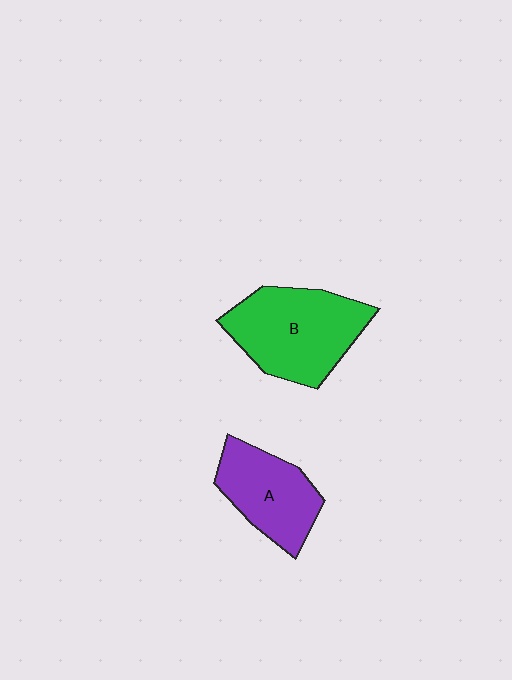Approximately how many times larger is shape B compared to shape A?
Approximately 1.4 times.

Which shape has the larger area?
Shape B (green).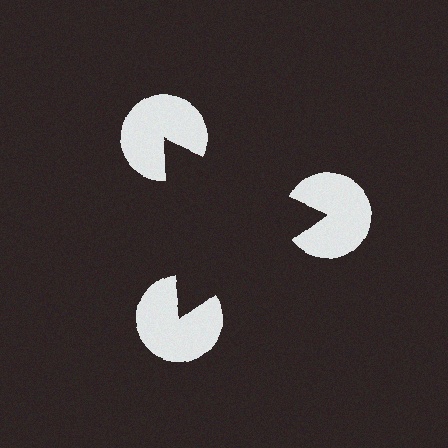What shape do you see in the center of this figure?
An illusory triangle — its edges are inferred from the aligned wedge cuts in the pac-man discs, not physically drawn.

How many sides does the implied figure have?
3 sides.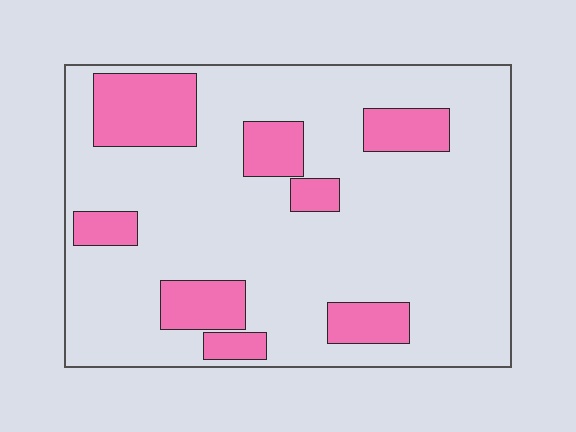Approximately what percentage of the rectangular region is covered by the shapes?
Approximately 20%.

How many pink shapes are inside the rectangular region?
8.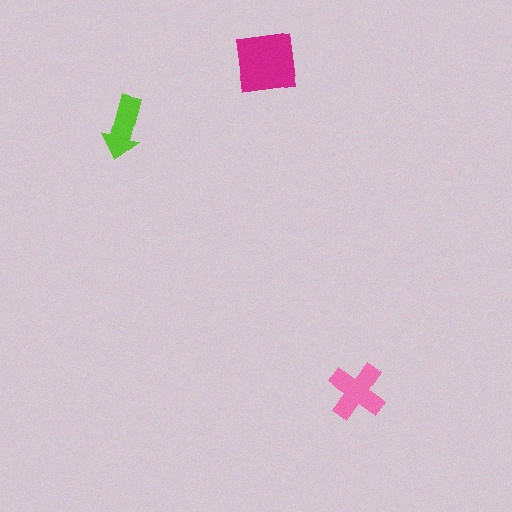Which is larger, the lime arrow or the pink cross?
The pink cross.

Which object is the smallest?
The lime arrow.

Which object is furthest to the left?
The lime arrow is leftmost.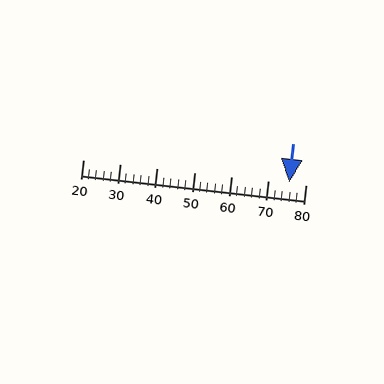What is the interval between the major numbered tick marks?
The major tick marks are spaced 10 units apart.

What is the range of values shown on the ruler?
The ruler shows values from 20 to 80.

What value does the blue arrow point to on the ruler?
The blue arrow points to approximately 76.